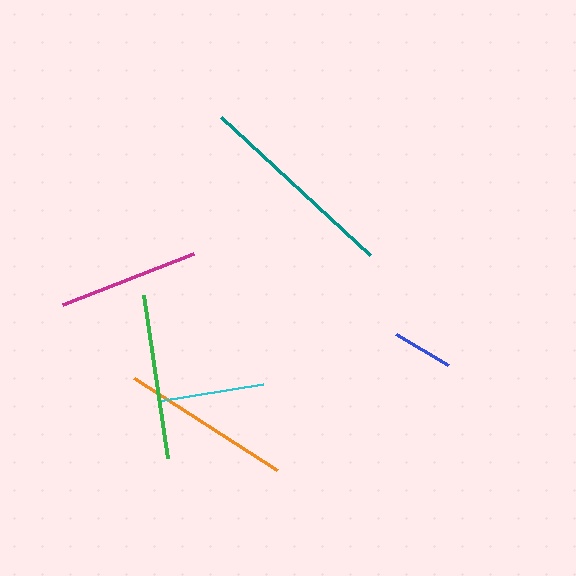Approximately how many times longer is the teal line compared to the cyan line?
The teal line is approximately 1.9 times the length of the cyan line.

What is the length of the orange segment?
The orange segment is approximately 171 pixels long.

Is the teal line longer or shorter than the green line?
The teal line is longer than the green line.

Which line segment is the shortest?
The blue line is the shortest at approximately 60 pixels.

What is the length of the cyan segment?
The cyan segment is approximately 106 pixels long.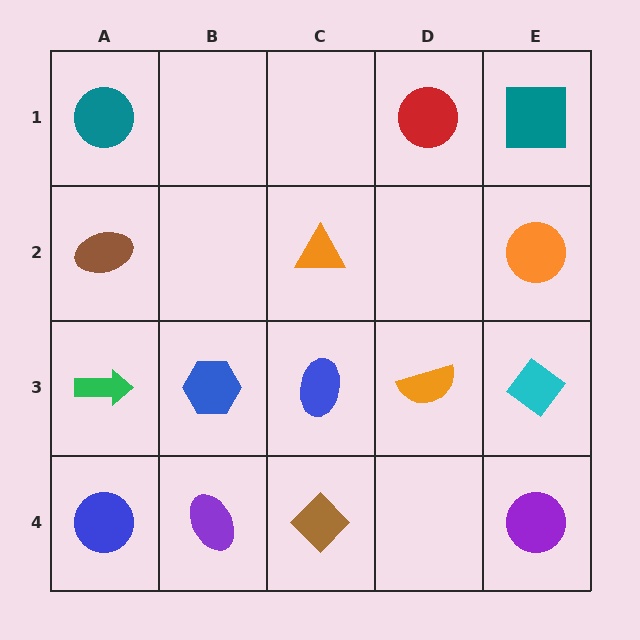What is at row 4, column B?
A purple ellipse.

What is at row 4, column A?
A blue circle.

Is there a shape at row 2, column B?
No, that cell is empty.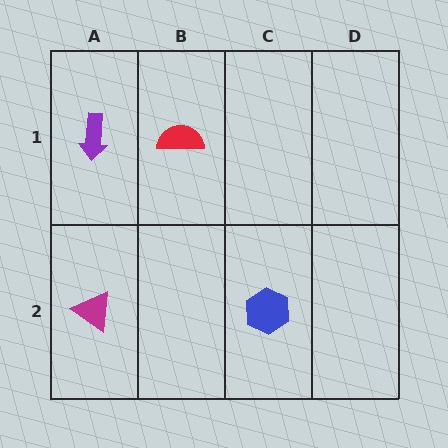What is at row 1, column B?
A red semicircle.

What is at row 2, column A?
A magenta triangle.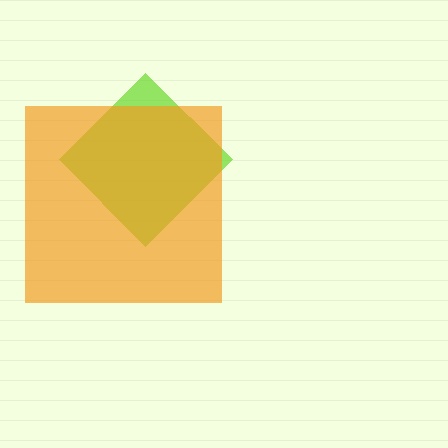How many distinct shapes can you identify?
There are 2 distinct shapes: a lime diamond, an orange square.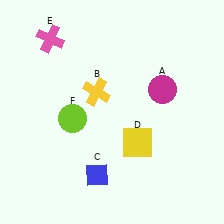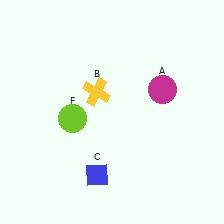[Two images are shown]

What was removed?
The pink cross (E), the yellow square (D) were removed in Image 2.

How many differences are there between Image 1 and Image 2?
There are 2 differences between the two images.